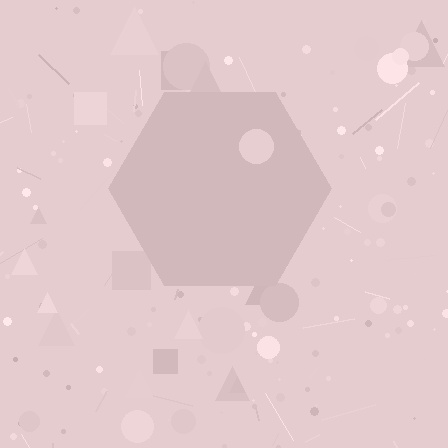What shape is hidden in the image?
A hexagon is hidden in the image.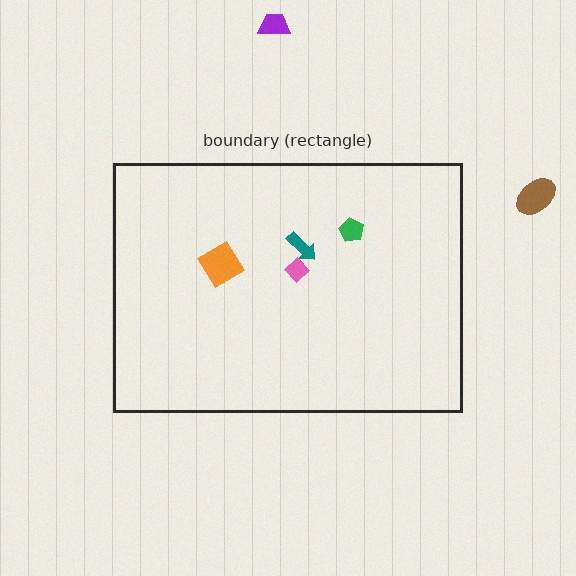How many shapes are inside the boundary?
4 inside, 2 outside.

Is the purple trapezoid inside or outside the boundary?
Outside.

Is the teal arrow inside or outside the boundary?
Inside.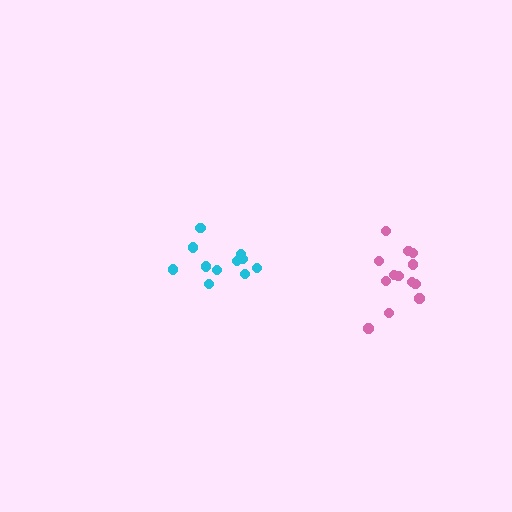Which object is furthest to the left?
The cyan cluster is leftmost.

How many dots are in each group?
Group 1: 11 dots, Group 2: 13 dots (24 total).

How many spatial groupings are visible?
There are 2 spatial groupings.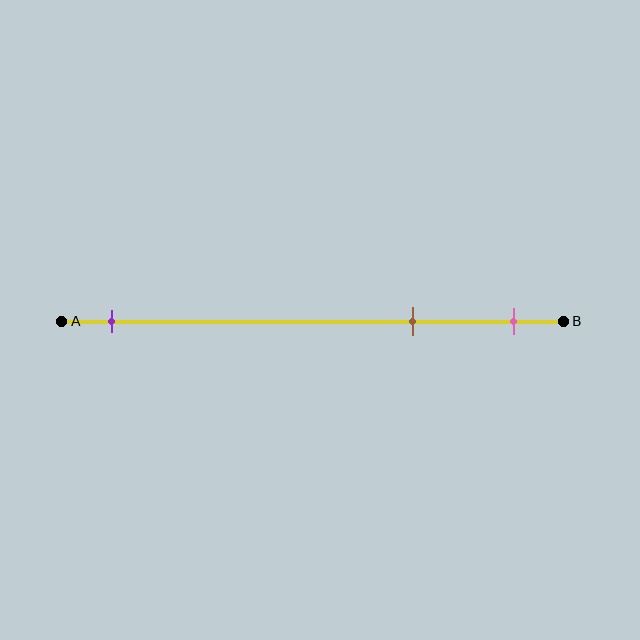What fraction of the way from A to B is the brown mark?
The brown mark is approximately 70% (0.7) of the way from A to B.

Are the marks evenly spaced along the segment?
No, the marks are not evenly spaced.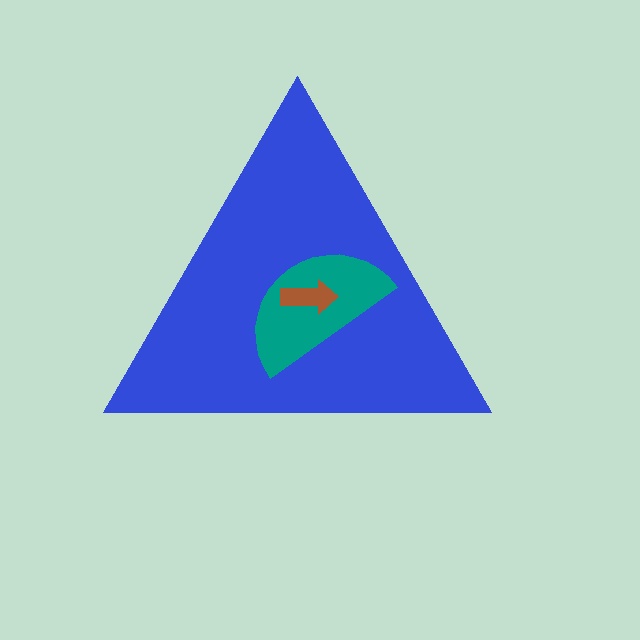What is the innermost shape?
The brown arrow.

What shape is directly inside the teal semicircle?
The brown arrow.